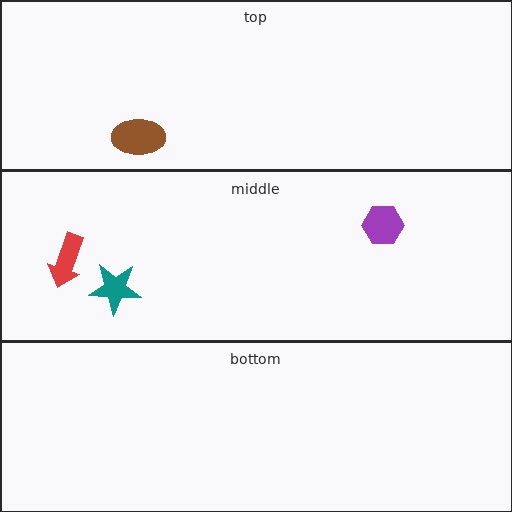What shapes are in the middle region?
The red arrow, the purple hexagon, the teal star.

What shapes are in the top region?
The brown ellipse.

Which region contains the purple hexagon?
The middle region.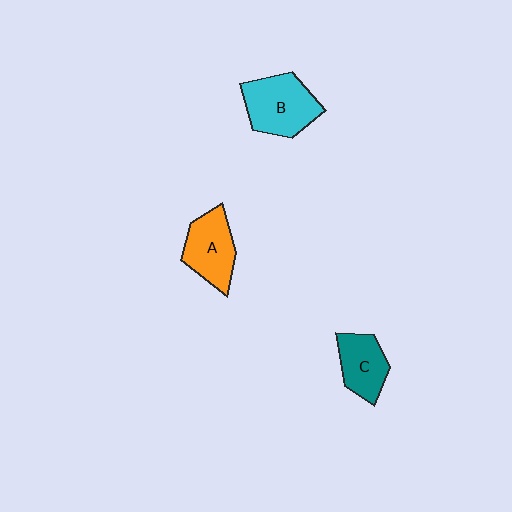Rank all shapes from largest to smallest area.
From largest to smallest: B (cyan), A (orange), C (teal).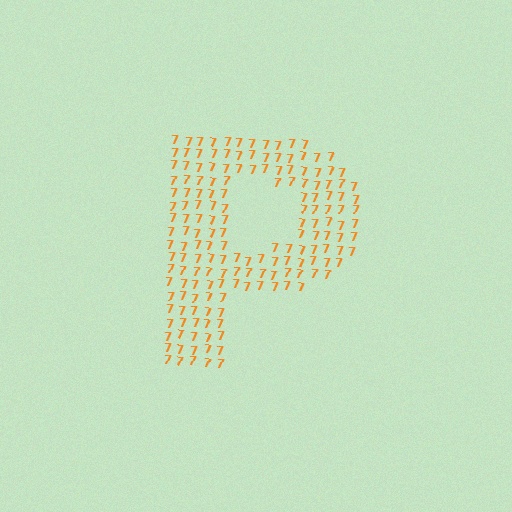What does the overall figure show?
The overall figure shows the letter P.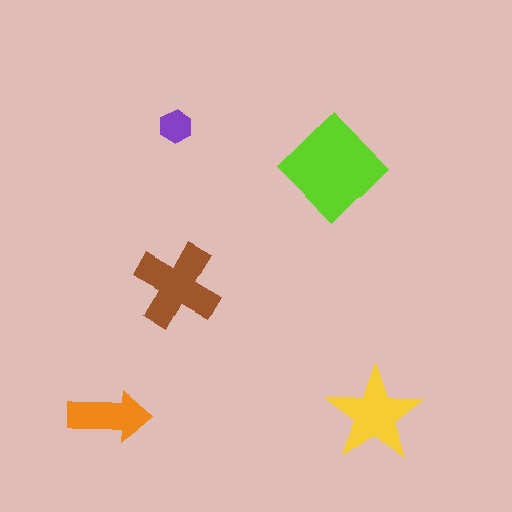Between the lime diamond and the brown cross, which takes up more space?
The lime diamond.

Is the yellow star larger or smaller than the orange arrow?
Larger.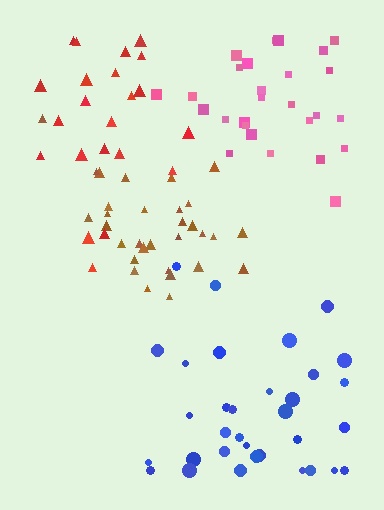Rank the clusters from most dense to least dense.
brown, pink, red, blue.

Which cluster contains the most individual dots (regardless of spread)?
Blue (33).